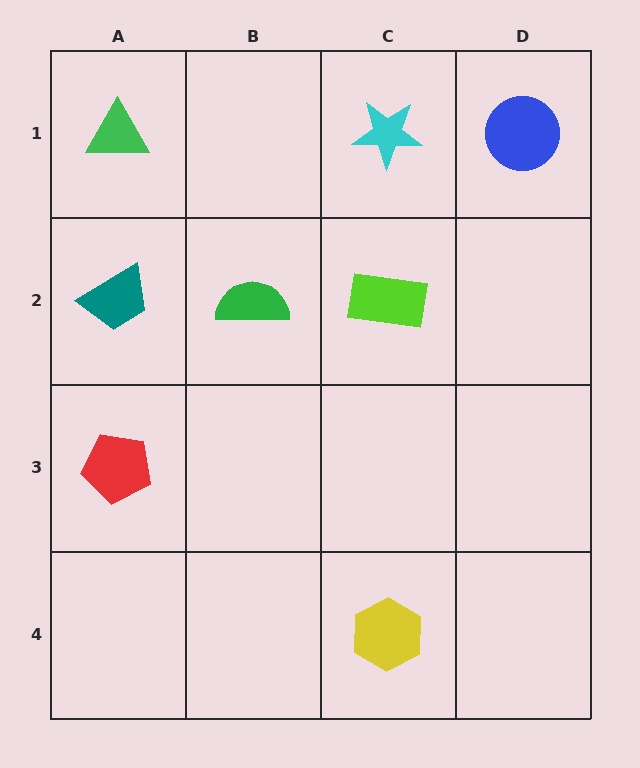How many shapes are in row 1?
3 shapes.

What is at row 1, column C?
A cyan star.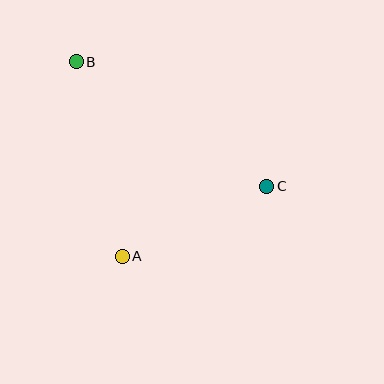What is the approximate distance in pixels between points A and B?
The distance between A and B is approximately 200 pixels.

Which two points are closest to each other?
Points A and C are closest to each other.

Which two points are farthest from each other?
Points B and C are farthest from each other.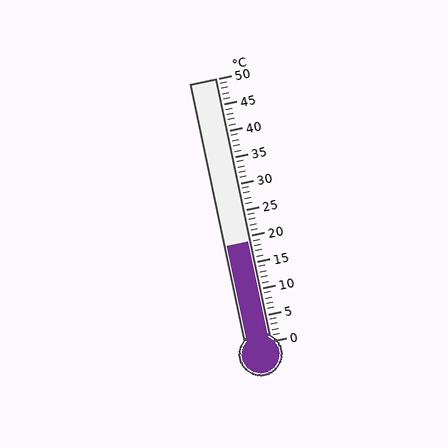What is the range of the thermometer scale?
The thermometer scale ranges from 0°C to 50°C.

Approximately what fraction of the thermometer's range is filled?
The thermometer is filled to approximately 40% of its range.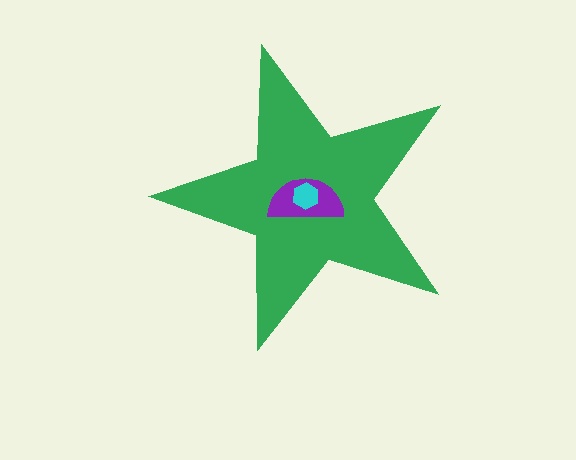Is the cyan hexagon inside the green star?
Yes.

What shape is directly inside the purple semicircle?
The cyan hexagon.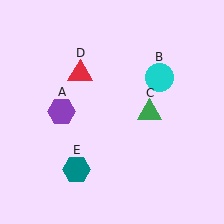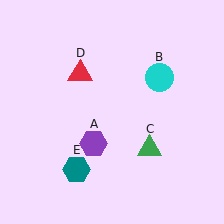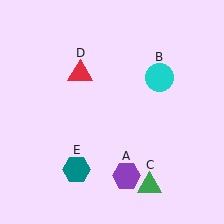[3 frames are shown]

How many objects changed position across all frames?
2 objects changed position: purple hexagon (object A), green triangle (object C).